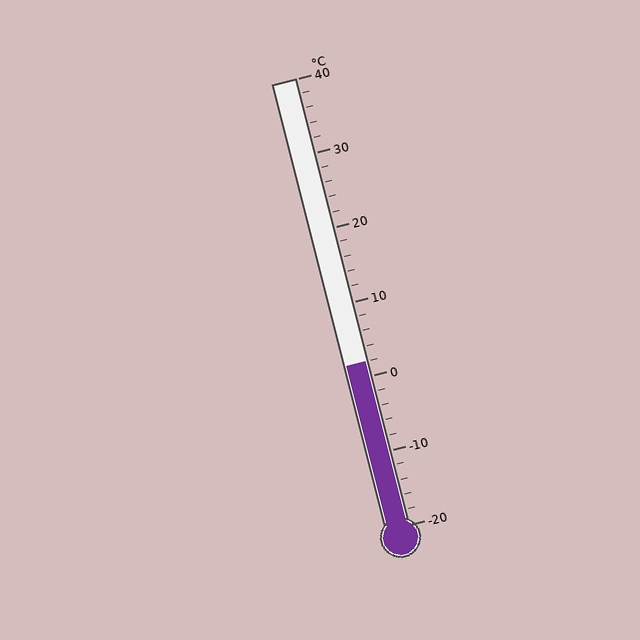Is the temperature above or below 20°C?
The temperature is below 20°C.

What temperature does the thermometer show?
The thermometer shows approximately 2°C.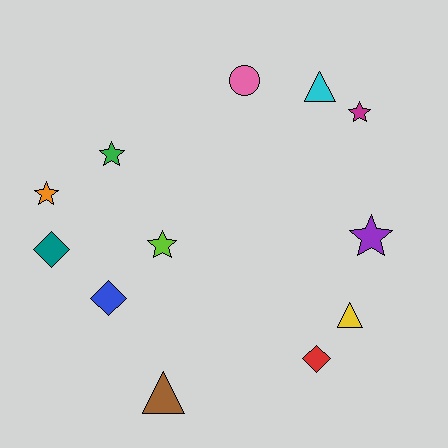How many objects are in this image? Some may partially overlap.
There are 12 objects.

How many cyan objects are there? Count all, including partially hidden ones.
There is 1 cyan object.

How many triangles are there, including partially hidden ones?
There are 3 triangles.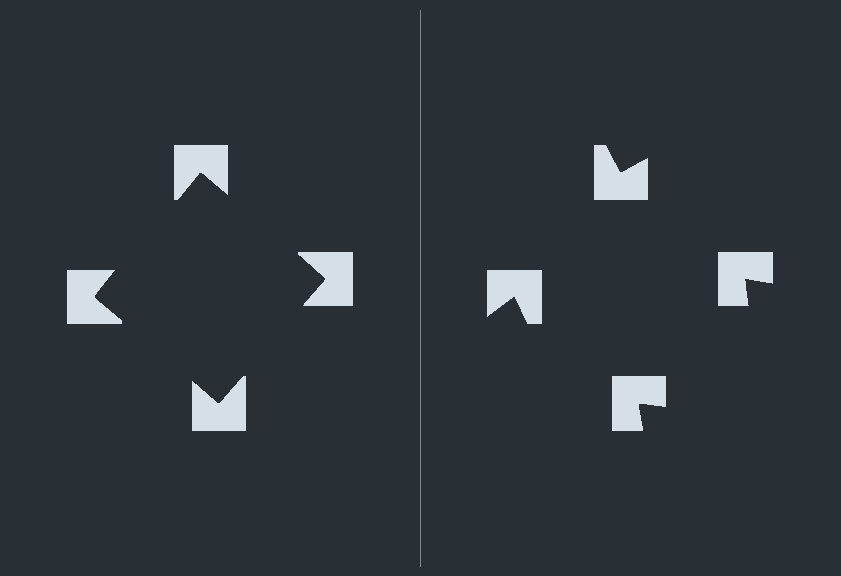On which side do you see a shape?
An illusory square appears on the left side. On the right side the wedge cuts are rotated, so no coherent shape forms.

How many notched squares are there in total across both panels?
8 — 4 on each side.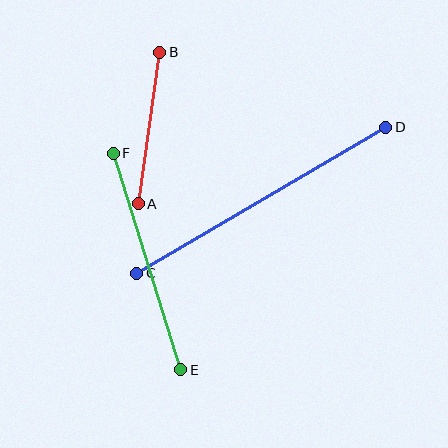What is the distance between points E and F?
The distance is approximately 227 pixels.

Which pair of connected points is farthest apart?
Points C and D are farthest apart.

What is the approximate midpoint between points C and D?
The midpoint is at approximately (261, 200) pixels.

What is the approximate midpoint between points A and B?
The midpoint is at approximately (149, 128) pixels.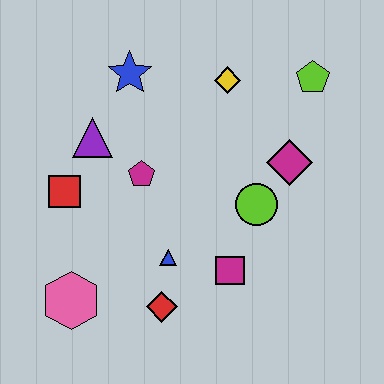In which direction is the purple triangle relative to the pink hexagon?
The purple triangle is above the pink hexagon.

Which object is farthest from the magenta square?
The blue star is farthest from the magenta square.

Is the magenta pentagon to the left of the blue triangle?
Yes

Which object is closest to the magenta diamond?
The lime circle is closest to the magenta diamond.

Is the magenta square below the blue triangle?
Yes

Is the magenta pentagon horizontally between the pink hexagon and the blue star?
No